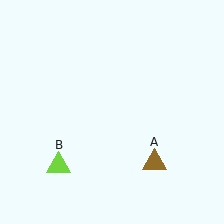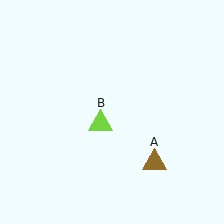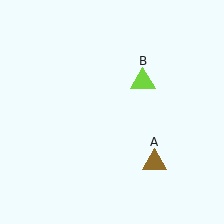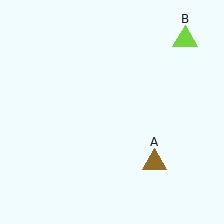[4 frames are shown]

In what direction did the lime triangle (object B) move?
The lime triangle (object B) moved up and to the right.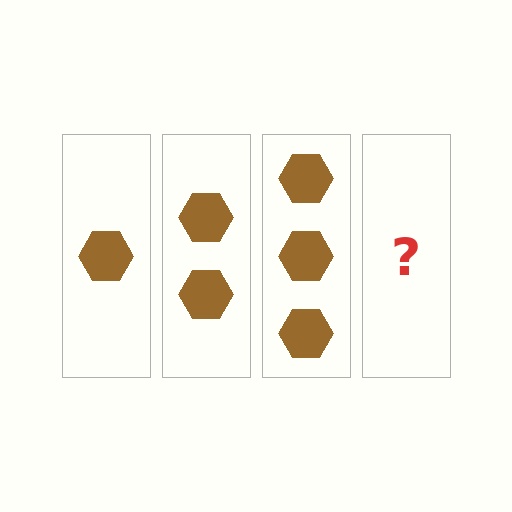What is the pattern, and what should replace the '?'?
The pattern is that each step adds one more hexagon. The '?' should be 4 hexagons.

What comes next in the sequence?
The next element should be 4 hexagons.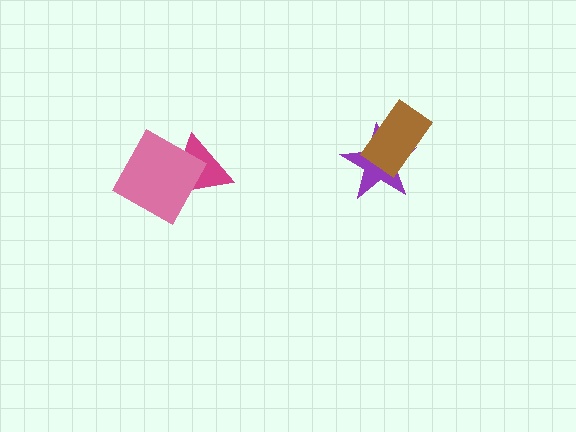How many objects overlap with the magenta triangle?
1 object overlaps with the magenta triangle.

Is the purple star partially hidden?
Yes, it is partially covered by another shape.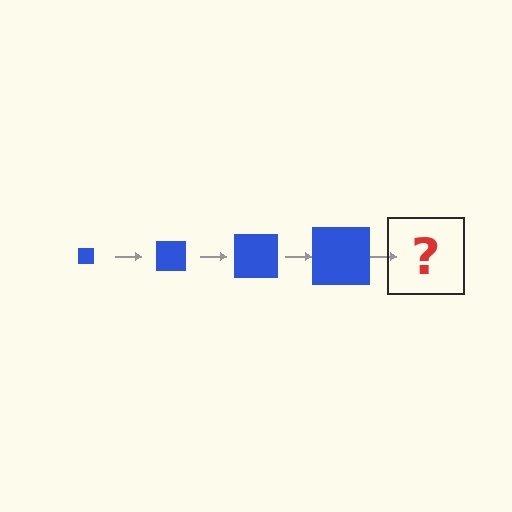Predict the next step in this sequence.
The next step is a blue square, larger than the previous one.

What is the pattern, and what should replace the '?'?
The pattern is that the square gets progressively larger each step. The '?' should be a blue square, larger than the previous one.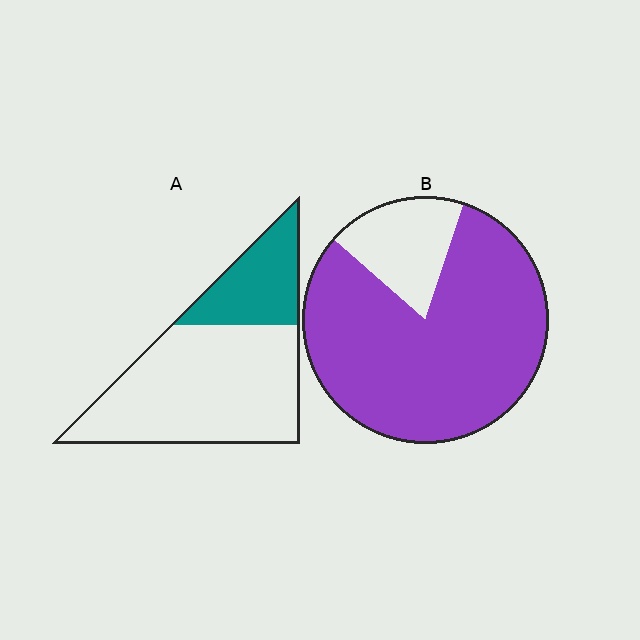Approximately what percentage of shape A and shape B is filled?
A is approximately 25% and B is approximately 80%.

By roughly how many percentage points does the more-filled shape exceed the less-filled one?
By roughly 55 percentage points (B over A).